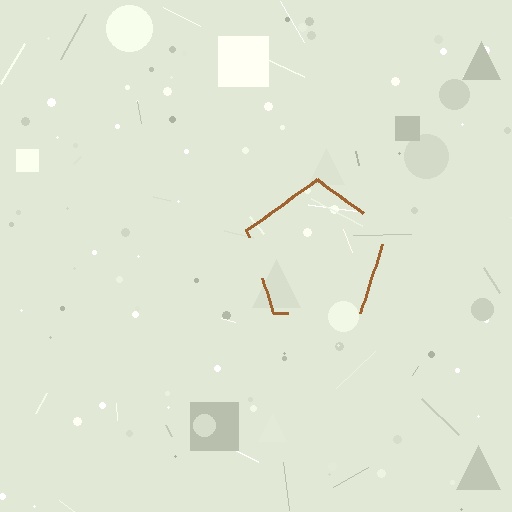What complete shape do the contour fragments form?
The contour fragments form a pentagon.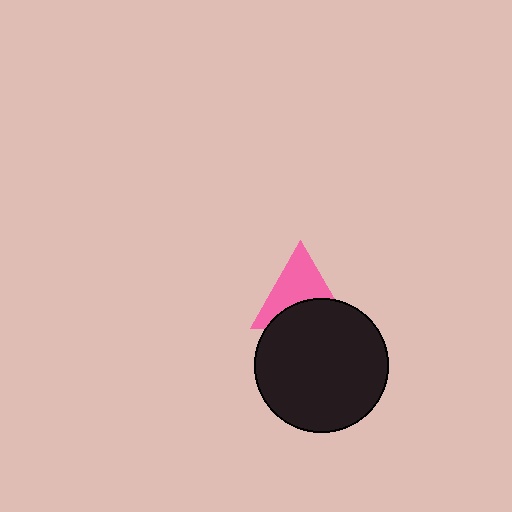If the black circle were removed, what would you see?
You would see the complete pink triangle.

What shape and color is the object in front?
The object in front is a black circle.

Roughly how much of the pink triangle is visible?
About half of it is visible (roughly 58%).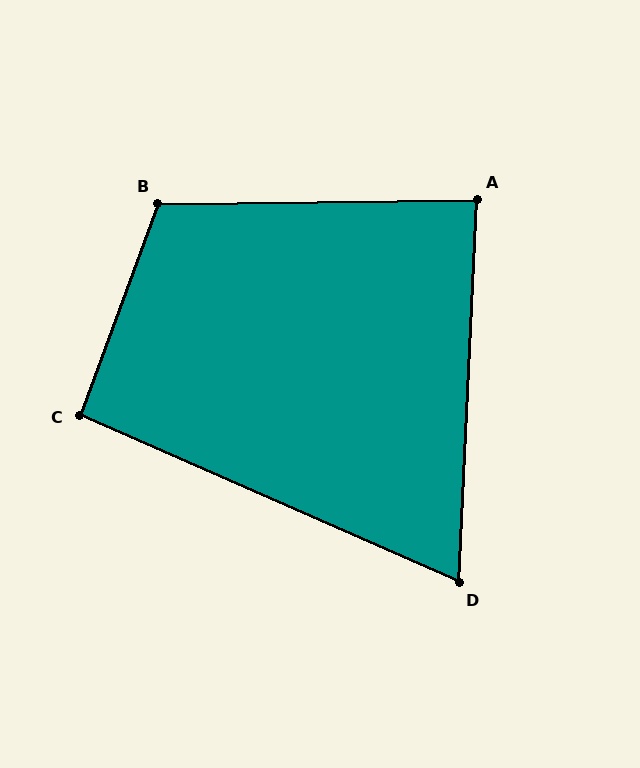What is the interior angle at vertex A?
Approximately 87 degrees (approximately right).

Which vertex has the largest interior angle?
B, at approximately 111 degrees.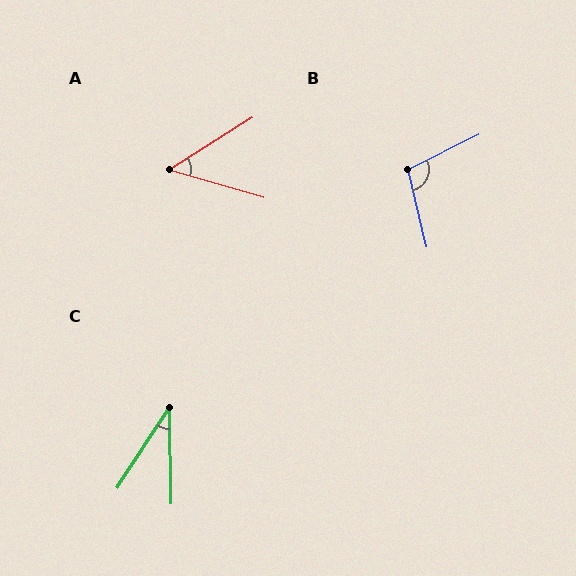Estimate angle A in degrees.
Approximately 48 degrees.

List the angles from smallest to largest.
C (34°), A (48°), B (103°).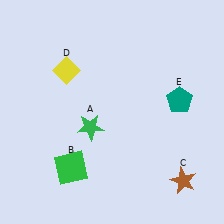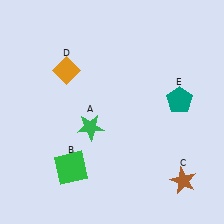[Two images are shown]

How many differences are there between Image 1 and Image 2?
There is 1 difference between the two images.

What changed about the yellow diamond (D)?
In Image 1, D is yellow. In Image 2, it changed to orange.